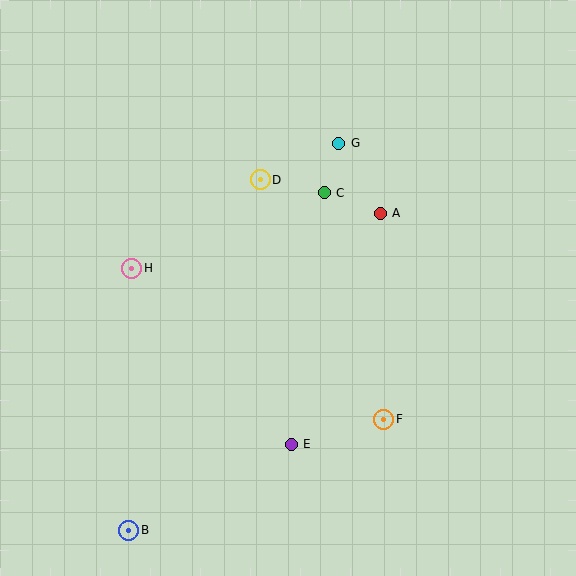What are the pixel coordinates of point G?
Point G is at (339, 143).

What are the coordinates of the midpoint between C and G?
The midpoint between C and G is at (331, 168).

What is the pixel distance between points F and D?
The distance between F and D is 270 pixels.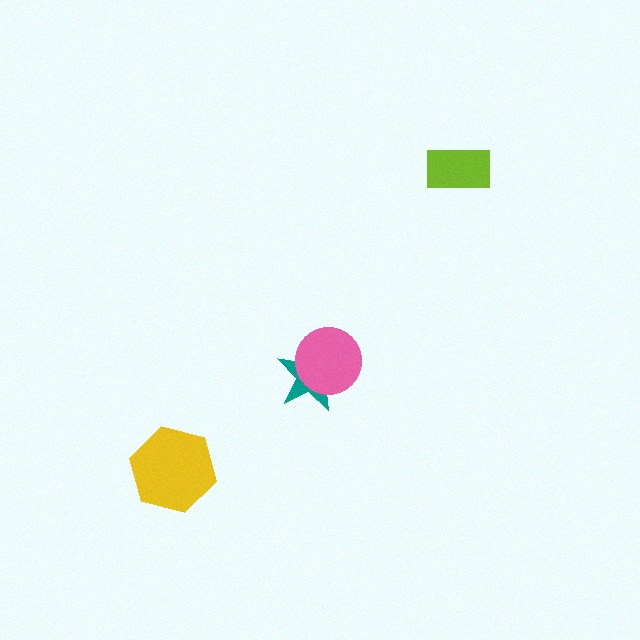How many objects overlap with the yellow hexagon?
0 objects overlap with the yellow hexagon.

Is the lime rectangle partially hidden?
No, no other shape covers it.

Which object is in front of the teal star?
The pink circle is in front of the teal star.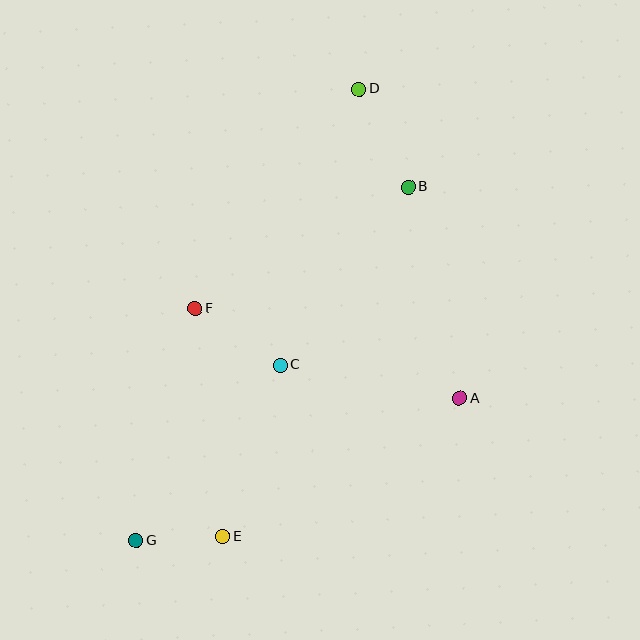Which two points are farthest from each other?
Points D and G are farthest from each other.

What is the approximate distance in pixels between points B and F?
The distance between B and F is approximately 245 pixels.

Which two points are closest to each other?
Points E and G are closest to each other.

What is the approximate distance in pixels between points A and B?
The distance between A and B is approximately 217 pixels.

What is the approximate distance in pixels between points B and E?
The distance between B and E is approximately 395 pixels.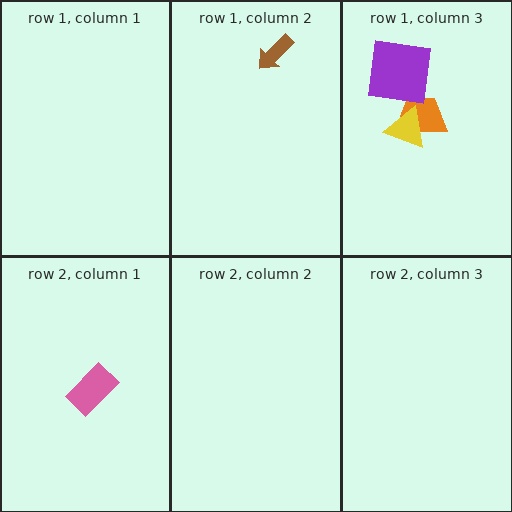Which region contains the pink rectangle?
The row 2, column 1 region.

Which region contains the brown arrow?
The row 1, column 2 region.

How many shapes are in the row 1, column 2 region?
1.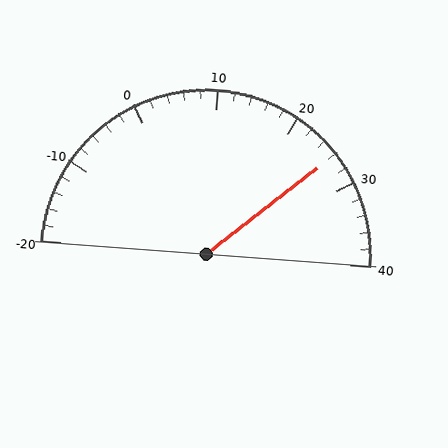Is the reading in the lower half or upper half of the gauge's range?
The reading is in the upper half of the range (-20 to 40).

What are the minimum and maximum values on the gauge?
The gauge ranges from -20 to 40.